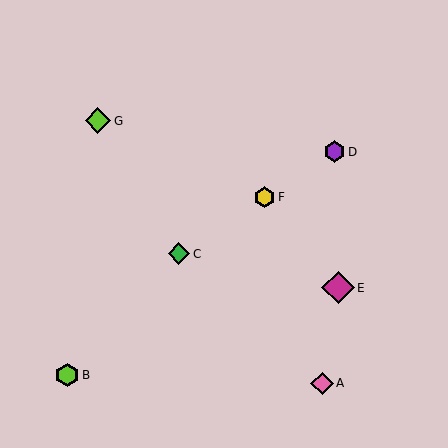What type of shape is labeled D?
Shape D is a purple hexagon.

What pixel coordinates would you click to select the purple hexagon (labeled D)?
Click at (335, 152) to select the purple hexagon D.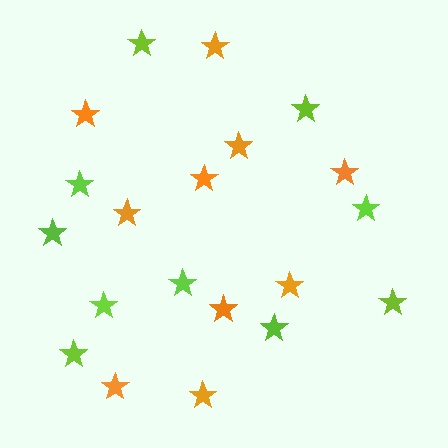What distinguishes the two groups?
There are 2 groups: one group of lime stars (10) and one group of orange stars (10).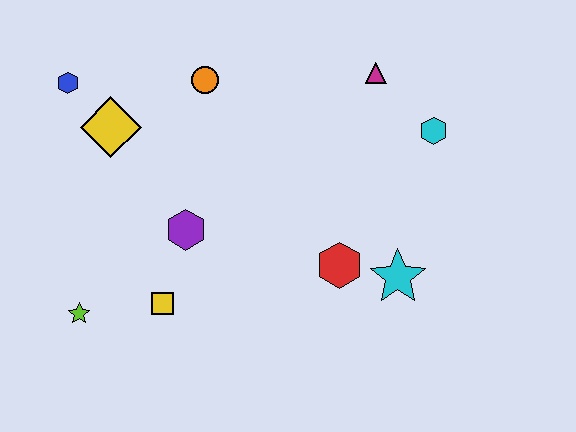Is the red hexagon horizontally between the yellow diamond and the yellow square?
No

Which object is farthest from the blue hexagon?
The cyan star is farthest from the blue hexagon.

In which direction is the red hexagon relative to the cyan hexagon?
The red hexagon is below the cyan hexagon.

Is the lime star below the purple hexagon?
Yes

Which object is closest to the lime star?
The yellow square is closest to the lime star.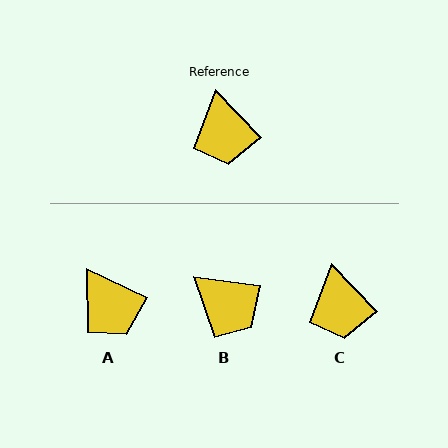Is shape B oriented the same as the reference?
No, it is off by about 39 degrees.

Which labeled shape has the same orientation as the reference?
C.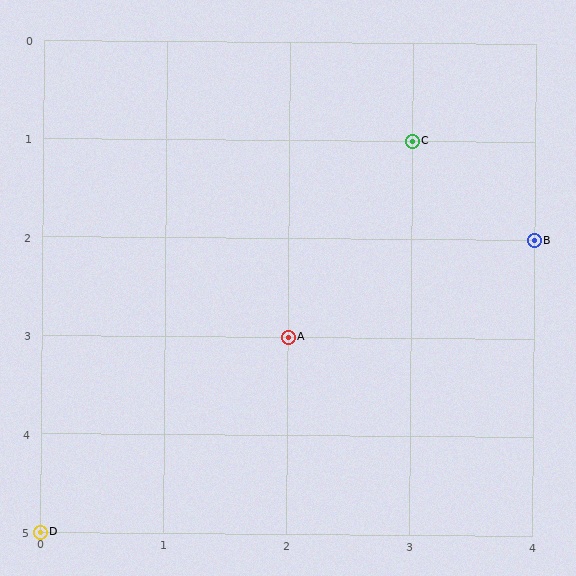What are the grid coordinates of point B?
Point B is at grid coordinates (4, 2).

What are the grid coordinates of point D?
Point D is at grid coordinates (0, 5).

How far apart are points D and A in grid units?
Points D and A are 2 columns and 2 rows apart (about 2.8 grid units diagonally).